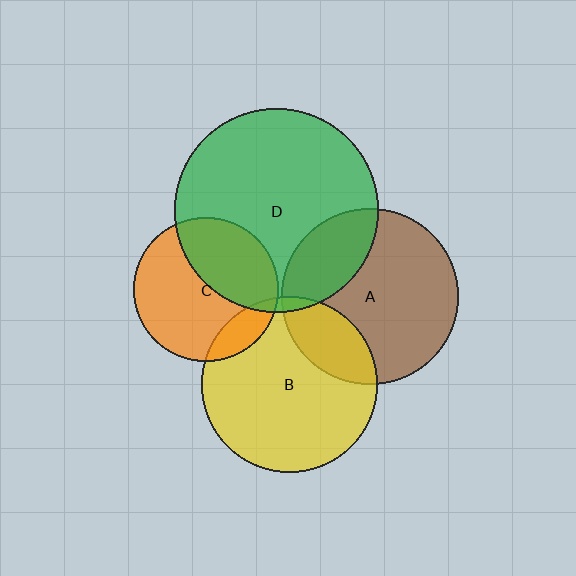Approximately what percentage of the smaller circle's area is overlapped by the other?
Approximately 20%.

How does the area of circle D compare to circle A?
Approximately 1.3 times.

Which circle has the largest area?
Circle D (green).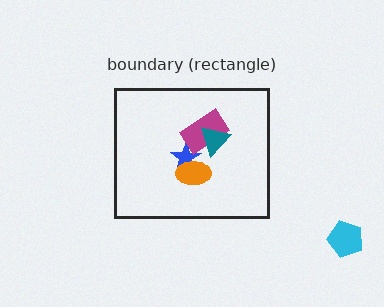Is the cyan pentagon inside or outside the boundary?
Outside.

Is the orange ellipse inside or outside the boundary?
Inside.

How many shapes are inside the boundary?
4 inside, 1 outside.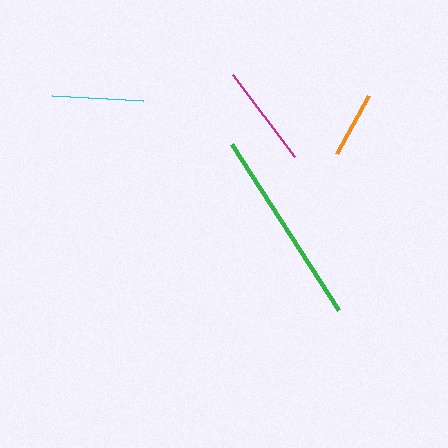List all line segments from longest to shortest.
From longest to shortest: green, magenta, cyan, orange.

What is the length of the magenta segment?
The magenta segment is approximately 103 pixels long.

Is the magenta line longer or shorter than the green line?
The green line is longer than the magenta line.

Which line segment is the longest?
The green line is the longest at approximately 198 pixels.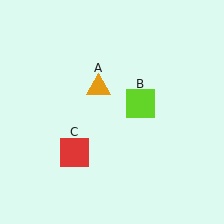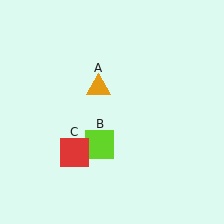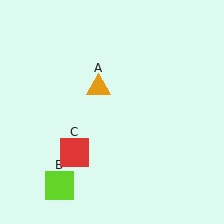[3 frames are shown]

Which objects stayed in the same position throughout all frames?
Orange triangle (object A) and red square (object C) remained stationary.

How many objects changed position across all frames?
1 object changed position: lime square (object B).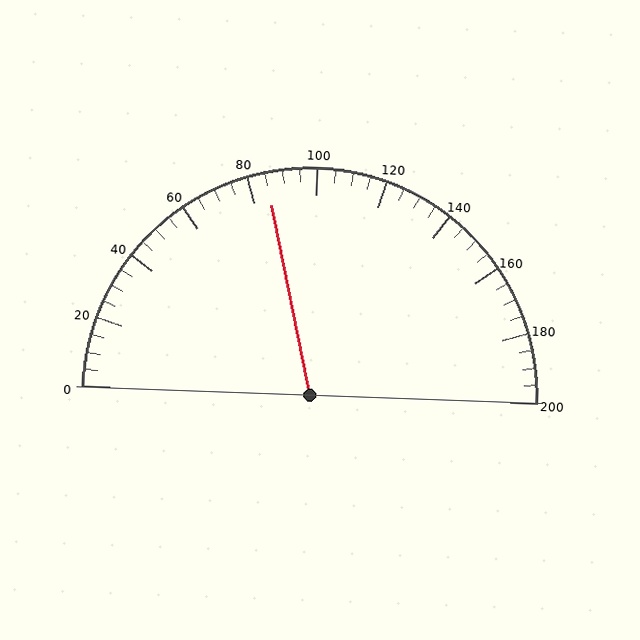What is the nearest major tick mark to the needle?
The nearest major tick mark is 80.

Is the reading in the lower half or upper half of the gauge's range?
The reading is in the lower half of the range (0 to 200).